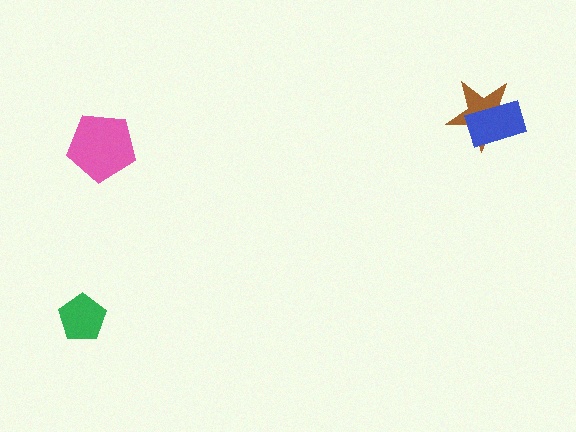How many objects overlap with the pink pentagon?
0 objects overlap with the pink pentagon.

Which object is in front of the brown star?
The blue rectangle is in front of the brown star.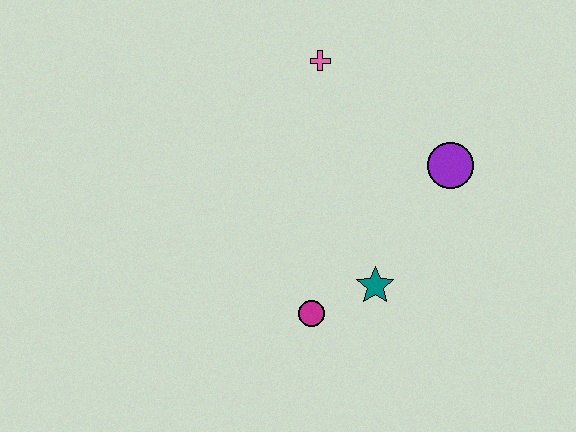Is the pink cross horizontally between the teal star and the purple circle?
No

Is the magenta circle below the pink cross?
Yes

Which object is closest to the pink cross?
The purple circle is closest to the pink cross.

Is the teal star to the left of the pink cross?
No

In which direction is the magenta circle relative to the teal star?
The magenta circle is to the left of the teal star.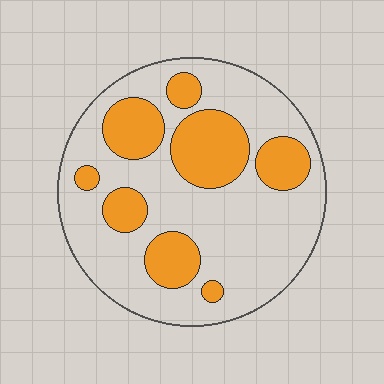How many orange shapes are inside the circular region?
8.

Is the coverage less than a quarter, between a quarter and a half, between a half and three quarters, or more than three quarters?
Between a quarter and a half.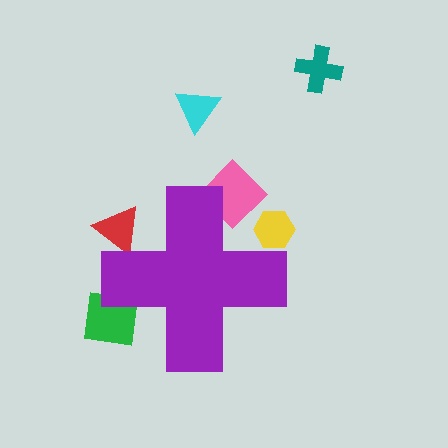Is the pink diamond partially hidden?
Yes, the pink diamond is partially hidden behind the purple cross.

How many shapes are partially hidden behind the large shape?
4 shapes are partially hidden.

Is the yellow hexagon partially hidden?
Yes, the yellow hexagon is partially hidden behind the purple cross.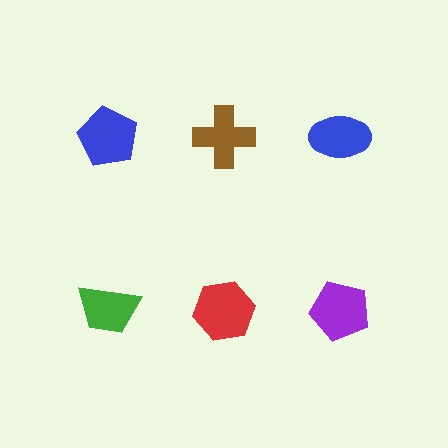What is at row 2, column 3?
A purple pentagon.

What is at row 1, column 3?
A blue ellipse.